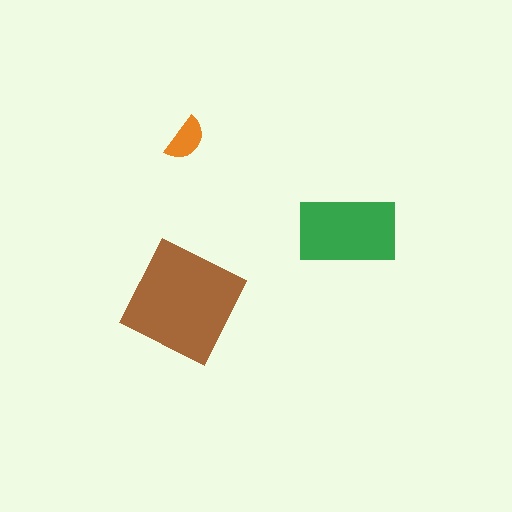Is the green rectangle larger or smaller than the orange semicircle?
Larger.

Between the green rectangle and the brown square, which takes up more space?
The brown square.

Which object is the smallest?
The orange semicircle.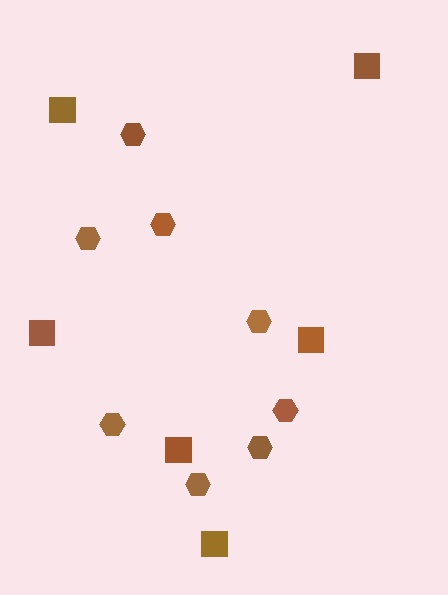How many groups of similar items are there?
There are 2 groups: one group of hexagons (8) and one group of squares (6).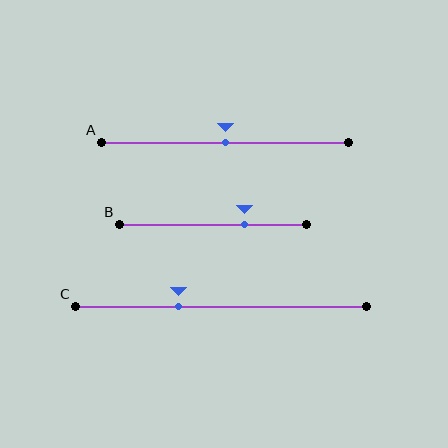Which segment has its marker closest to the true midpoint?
Segment A has its marker closest to the true midpoint.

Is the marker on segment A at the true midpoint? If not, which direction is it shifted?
Yes, the marker on segment A is at the true midpoint.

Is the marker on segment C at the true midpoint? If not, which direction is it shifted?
No, the marker on segment C is shifted to the left by about 15% of the segment length.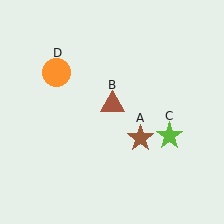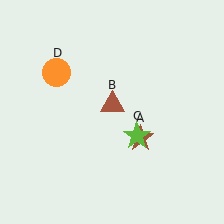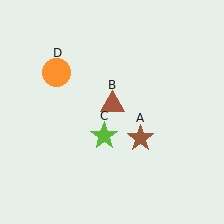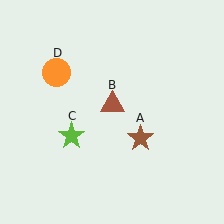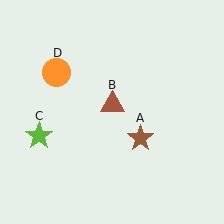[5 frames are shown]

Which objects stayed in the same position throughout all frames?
Brown star (object A) and brown triangle (object B) and orange circle (object D) remained stationary.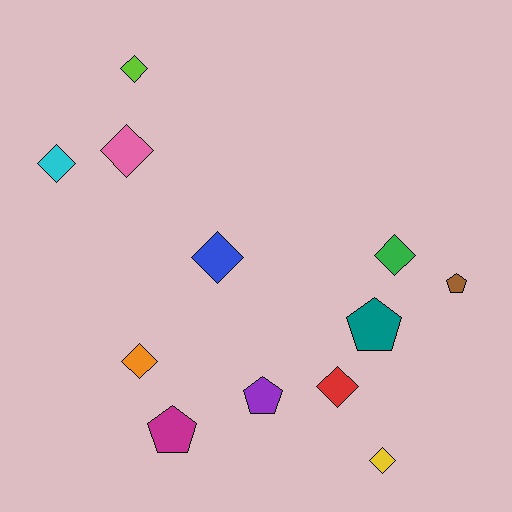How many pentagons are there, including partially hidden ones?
There are 4 pentagons.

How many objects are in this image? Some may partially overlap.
There are 12 objects.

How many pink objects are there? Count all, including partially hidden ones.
There is 1 pink object.